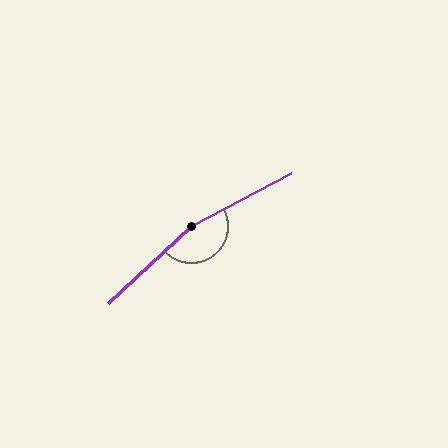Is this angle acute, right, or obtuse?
It is obtuse.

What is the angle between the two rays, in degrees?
Approximately 165 degrees.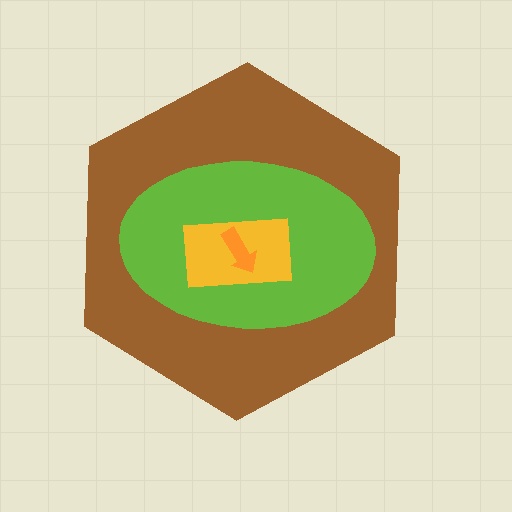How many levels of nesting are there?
4.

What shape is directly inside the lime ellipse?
The yellow rectangle.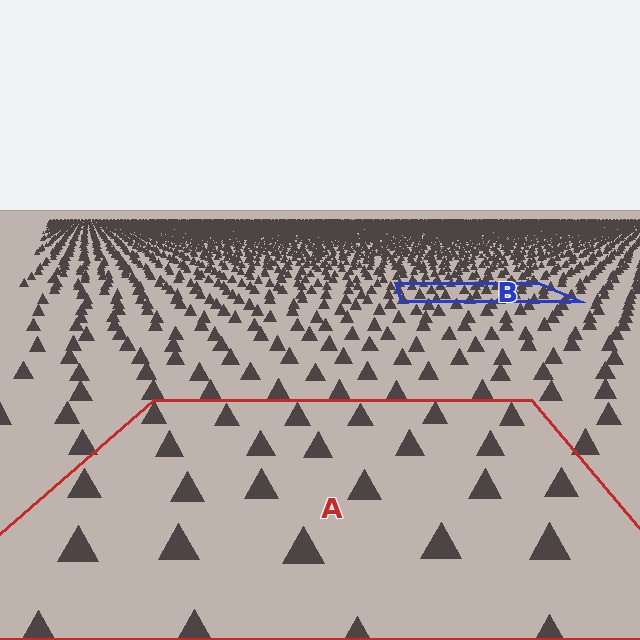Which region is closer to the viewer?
Region A is closer. The texture elements there are larger and more spread out.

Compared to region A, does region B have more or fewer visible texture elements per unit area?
Region B has more texture elements per unit area — they are packed more densely because it is farther away.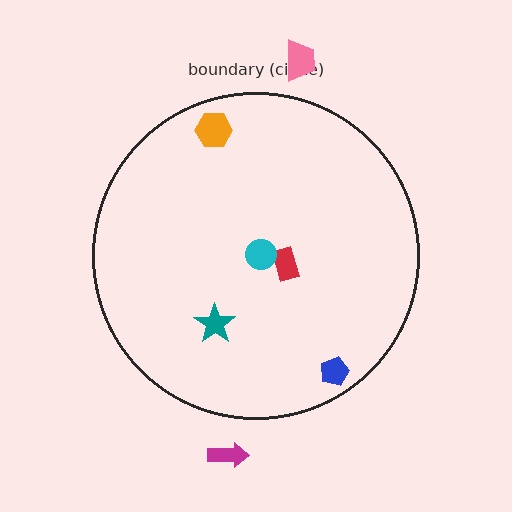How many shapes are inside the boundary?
5 inside, 2 outside.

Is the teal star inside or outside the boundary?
Inside.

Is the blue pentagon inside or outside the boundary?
Inside.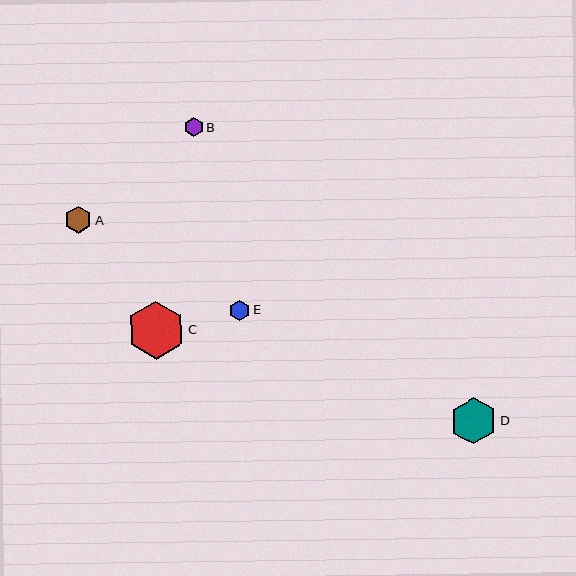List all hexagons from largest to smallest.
From largest to smallest: C, D, A, E, B.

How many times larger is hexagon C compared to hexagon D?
Hexagon C is approximately 1.2 times the size of hexagon D.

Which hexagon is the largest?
Hexagon C is the largest with a size of approximately 58 pixels.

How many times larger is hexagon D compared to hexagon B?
Hexagon D is approximately 2.5 times the size of hexagon B.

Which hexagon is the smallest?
Hexagon B is the smallest with a size of approximately 19 pixels.